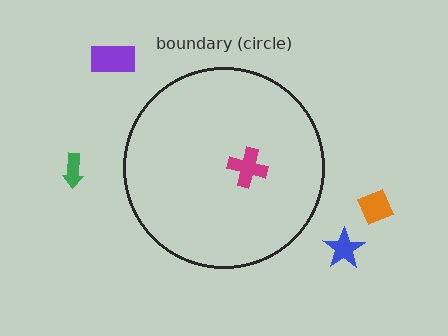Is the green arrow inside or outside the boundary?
Outside.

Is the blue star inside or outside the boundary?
Outside.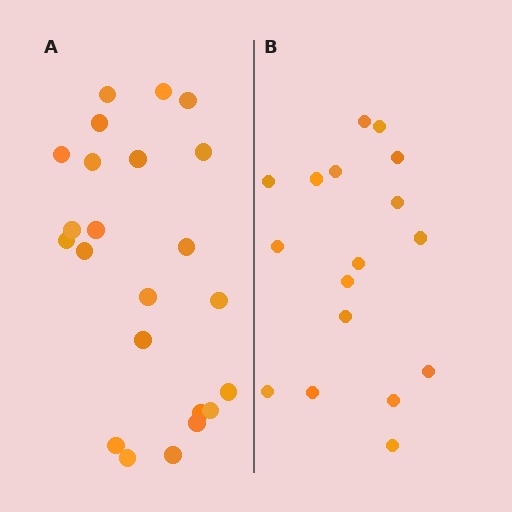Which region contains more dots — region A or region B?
Region A (the left region) has more dots.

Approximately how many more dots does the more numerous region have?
Region A has about 6 more dots than region B.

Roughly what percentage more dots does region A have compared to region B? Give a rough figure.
About 35% more.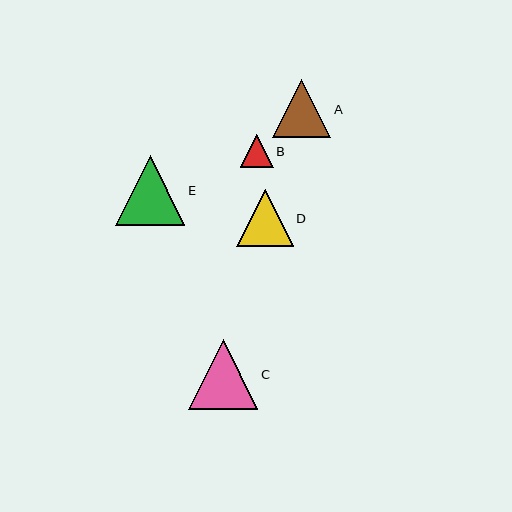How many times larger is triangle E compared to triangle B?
Triangle E is approximately 2.1 times the size of triangle B.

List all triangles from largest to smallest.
From largest to smallest: E, C, A, D, B.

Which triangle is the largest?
Triangle E is the largest with a size of approximately 70 pixels.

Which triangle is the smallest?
Triangle B is the smallest with a size of approximately 33 pixels.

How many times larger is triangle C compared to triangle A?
Triangle C is approximately 1.2 times the size of triangle A.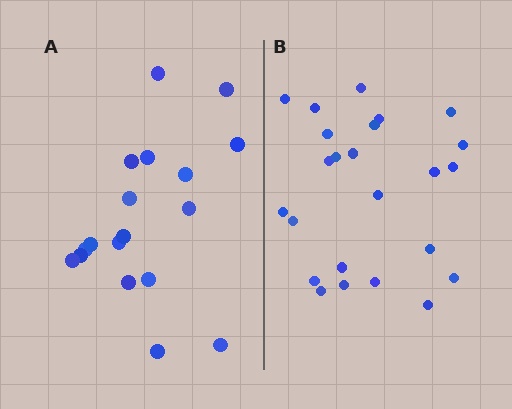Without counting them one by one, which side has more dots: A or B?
Region B (the right region) has more dots.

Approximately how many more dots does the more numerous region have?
Region B has about 6 more dots than region A.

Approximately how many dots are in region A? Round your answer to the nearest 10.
About 20 dots. (The exact count is 18, which rounds to 20.)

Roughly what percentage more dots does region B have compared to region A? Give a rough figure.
About 35% more.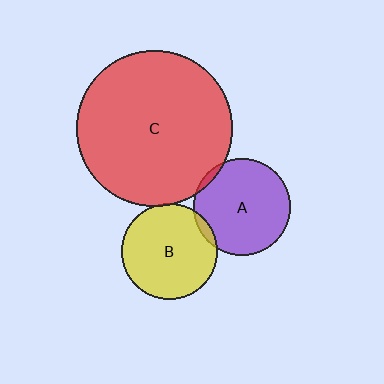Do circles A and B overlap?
Yes.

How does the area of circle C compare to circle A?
Approximately 2.6 times.